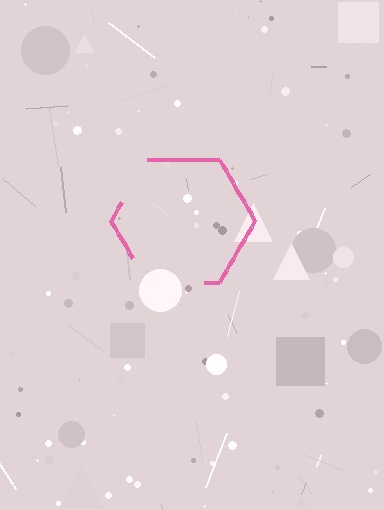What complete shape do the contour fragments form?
The contour fragments form a hexagon.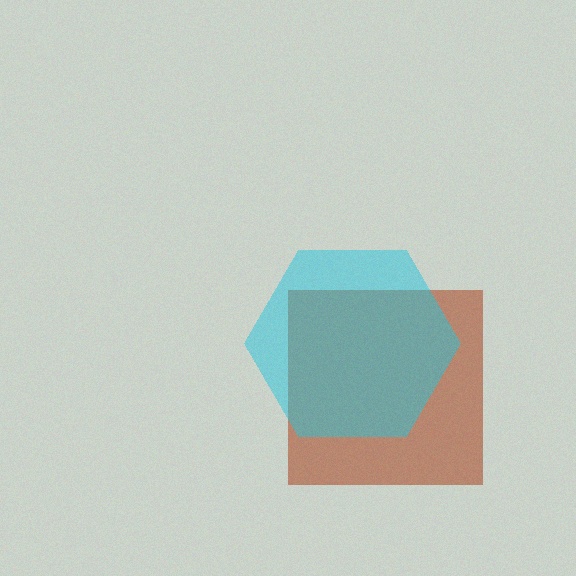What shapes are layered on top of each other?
The layered shapes are: a brown square, a cyan hexagon.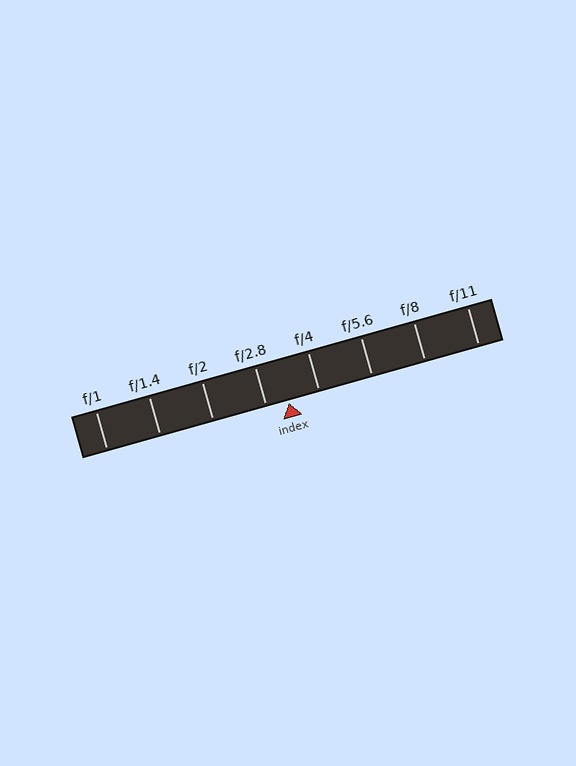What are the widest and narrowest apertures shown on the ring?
The widest aperture shown is f/1 and the narrowest is f/11.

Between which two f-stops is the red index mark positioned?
The index mark is between f/2.8 and f/4.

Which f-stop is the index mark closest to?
The index mark is closest to f/2.8.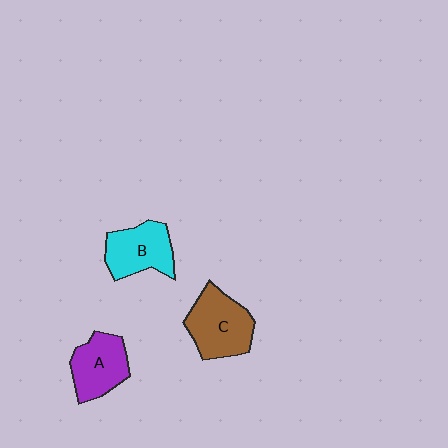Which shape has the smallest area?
Shape A (purple).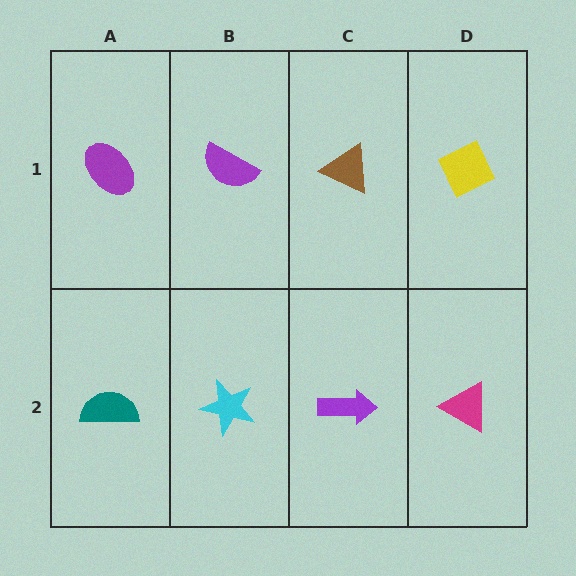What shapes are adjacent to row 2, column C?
A brown triangle (row 1, column C), a cyan star (row 2, column B), a magenta triangle (row 2, column D).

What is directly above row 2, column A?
A purple ellipse.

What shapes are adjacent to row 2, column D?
A yellow diamond (row 1, column D), a purple arrow (row 2, column C).